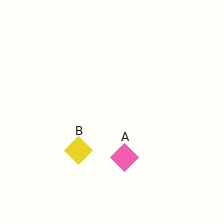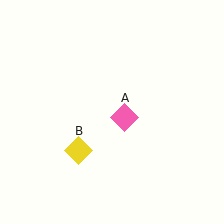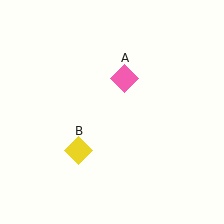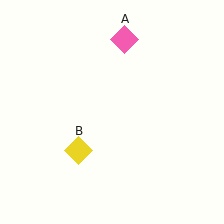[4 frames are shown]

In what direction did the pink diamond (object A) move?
The pink diamond (object A) moved up.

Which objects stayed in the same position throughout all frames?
Yellow diamond (object B) remained stationary.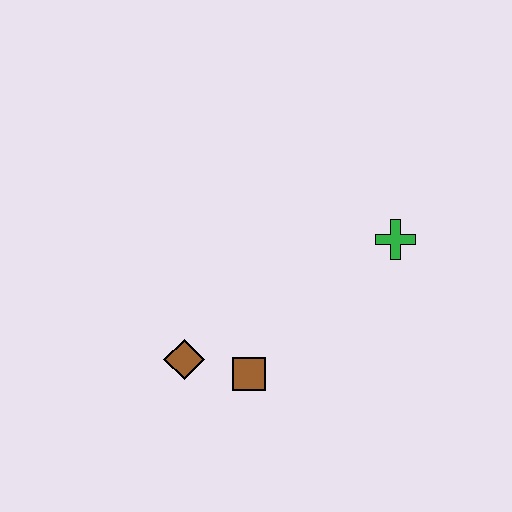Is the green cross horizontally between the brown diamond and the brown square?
No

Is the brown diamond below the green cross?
Yes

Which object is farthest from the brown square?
The green cross is farthest from the brown square.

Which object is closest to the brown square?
The brown diamond is closest to the brown square.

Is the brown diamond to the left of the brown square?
Yes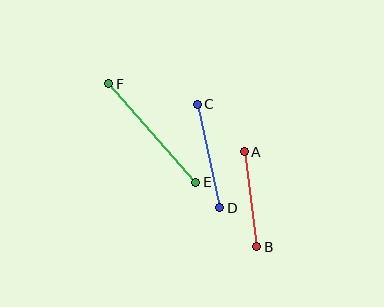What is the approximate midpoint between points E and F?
The midpoint is at approximately (152, 133) pixels.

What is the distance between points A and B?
The distance is approximately 96 pixels.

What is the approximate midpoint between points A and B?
The midpoint is at approximately (250, 199) pixels.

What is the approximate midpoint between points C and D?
The midpoint is at approximately (208, 156) pixels.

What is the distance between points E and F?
The distance is approximately 131 pixels.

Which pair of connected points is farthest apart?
Points E and F are farthest apart.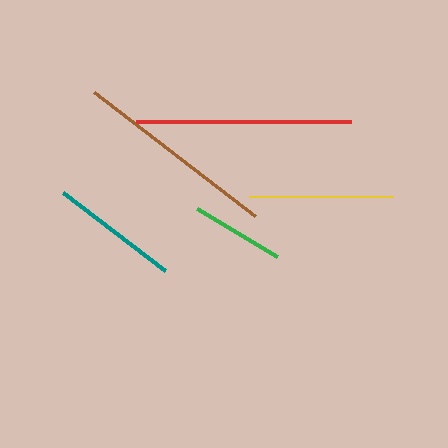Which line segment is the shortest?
The green line is the shortest at approximately 92 pixels.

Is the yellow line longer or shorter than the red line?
The red line is longer than the yellow line.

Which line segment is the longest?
The red line is the longest at approximately 214 pixels.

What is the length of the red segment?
The red segment is approximately 214 pixels long.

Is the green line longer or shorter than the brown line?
The brown line is longer than the green line.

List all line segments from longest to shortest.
From longest to shortest: red, brown, yellow, teal, green.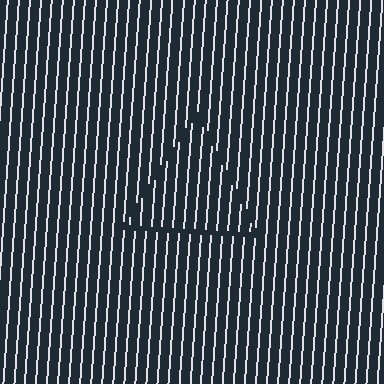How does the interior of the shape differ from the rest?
The interior of the shape contains the same grating, shifted by half a period — the contour is defined by the phase discontinuity where line-ends from the inner and outer gratings abut.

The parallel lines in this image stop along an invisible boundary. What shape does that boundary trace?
An illusory triangle. The interior of the shape contains the same grating, shifted by half a period — the contour is defined by the phase discontinuity where line-ends from the inner and outer gratings abut.